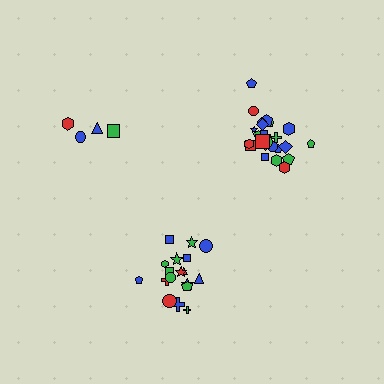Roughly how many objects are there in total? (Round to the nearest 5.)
Roughly 45 objects in total.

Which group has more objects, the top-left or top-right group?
The top-right group.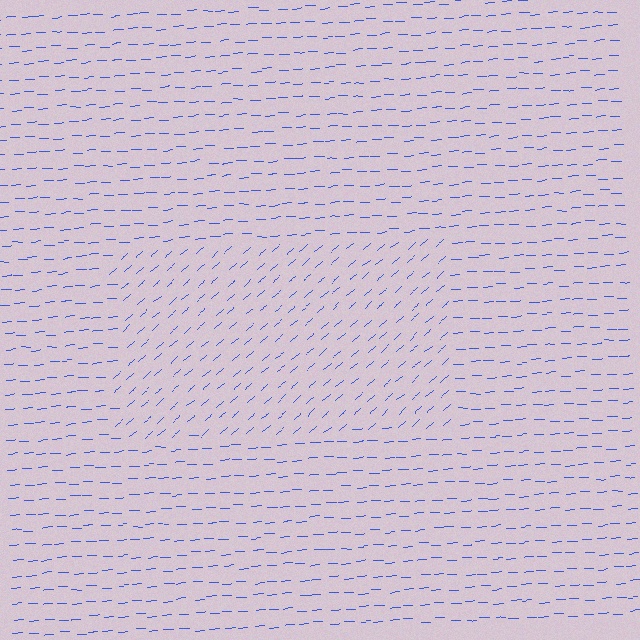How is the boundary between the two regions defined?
The boundary is defined purely by a change in line orientation (approximately 38 degrees difference). All lines are the same color and thickness.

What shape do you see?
I see a rectangle.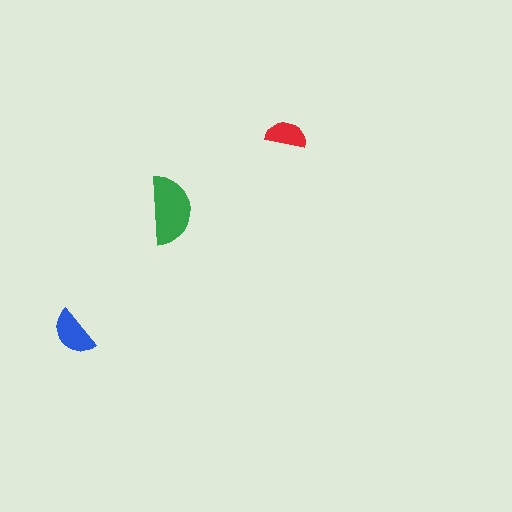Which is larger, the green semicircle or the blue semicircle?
The green one.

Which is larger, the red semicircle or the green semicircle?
The green one.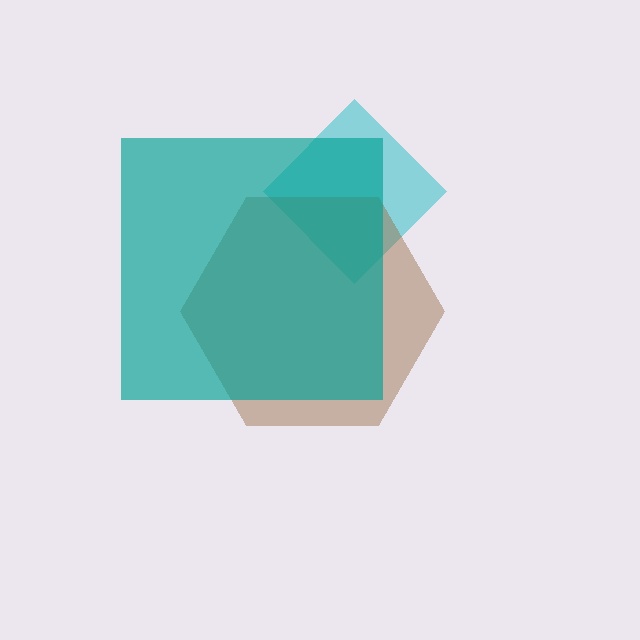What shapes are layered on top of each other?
The layered shapes are: a cyan diamond, a brown hexagon, a teal square.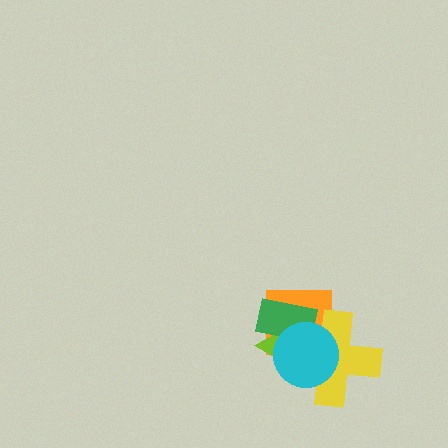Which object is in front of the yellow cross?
The cyan circle is in front of the yellow cross.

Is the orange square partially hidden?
Yes, it is partially covered by another shape.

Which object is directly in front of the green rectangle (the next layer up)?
The yellow cross is directly in front of the green rectangle.